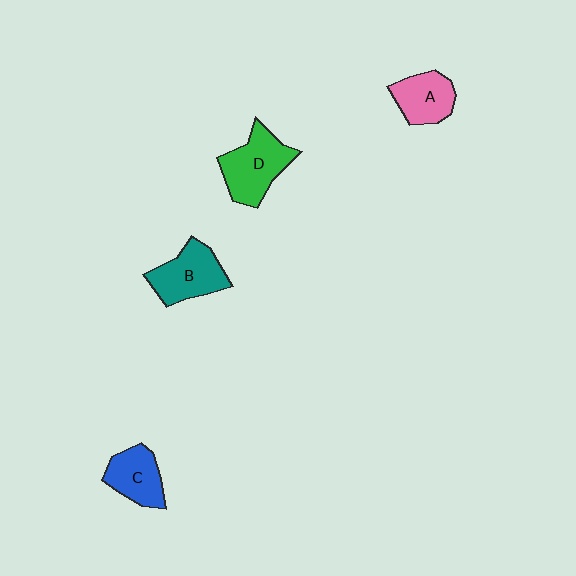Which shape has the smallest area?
Shape A (pink).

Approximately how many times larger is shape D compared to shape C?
Approximately 1.4 times.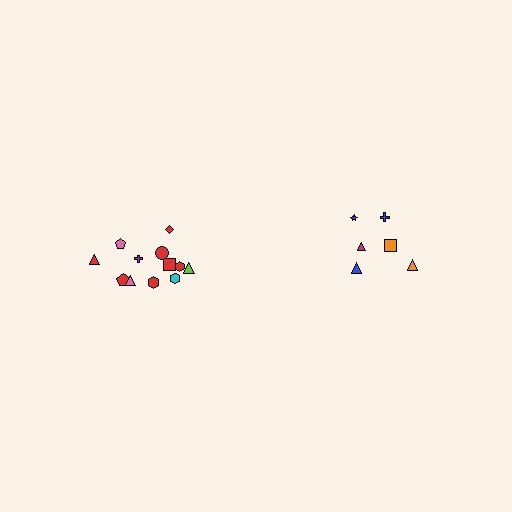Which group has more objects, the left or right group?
The left group.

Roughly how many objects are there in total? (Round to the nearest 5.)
Roughly 20 objects in total.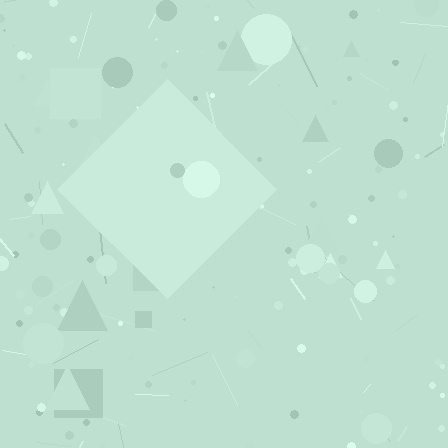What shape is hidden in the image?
A diamond is hidden in the image.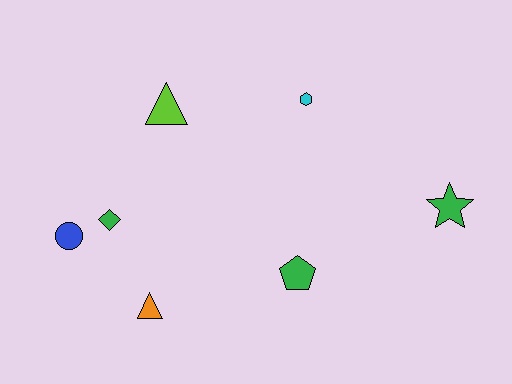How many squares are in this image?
There are no squares.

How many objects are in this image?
There are 7 objects.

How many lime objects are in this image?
There is 1 lime object.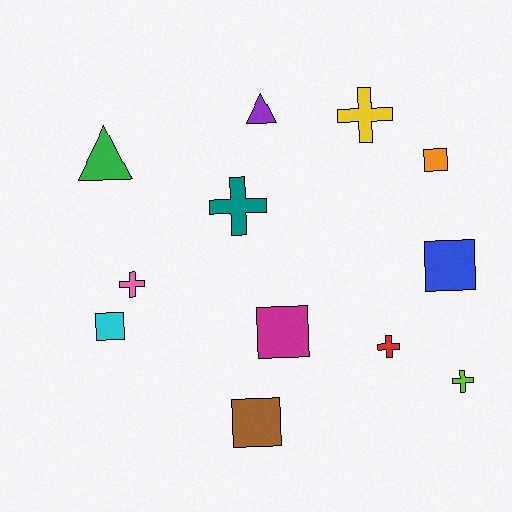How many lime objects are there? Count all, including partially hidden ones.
There is 1 lime object.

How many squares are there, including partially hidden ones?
There are 5 squares.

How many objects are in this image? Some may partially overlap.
There are 12 objects.